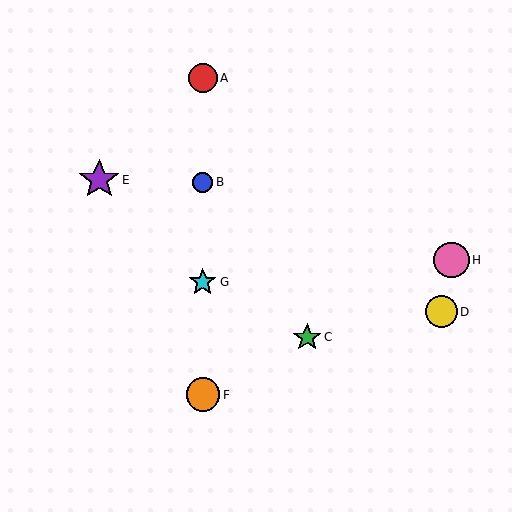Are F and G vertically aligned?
Yes, both are at x≈203.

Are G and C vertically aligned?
No, G is at x≈203 and C is at x≈307.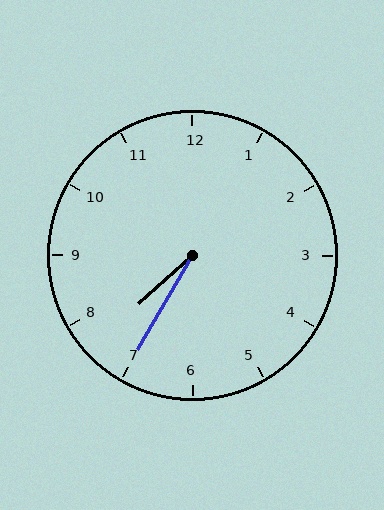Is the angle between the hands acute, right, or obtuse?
It is acute.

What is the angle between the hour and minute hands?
Approximately 18 degrees.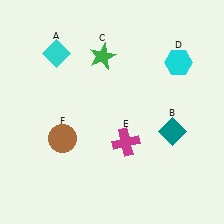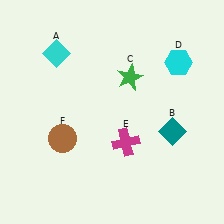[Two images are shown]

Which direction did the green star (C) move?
The green star (C) moved right.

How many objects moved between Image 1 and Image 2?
1 object moved between the two images.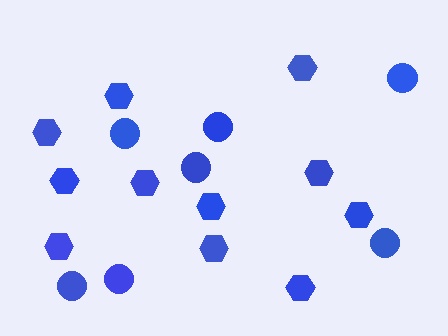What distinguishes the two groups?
There are 2 groups: one group of hexagons (11) and one group of circles (7).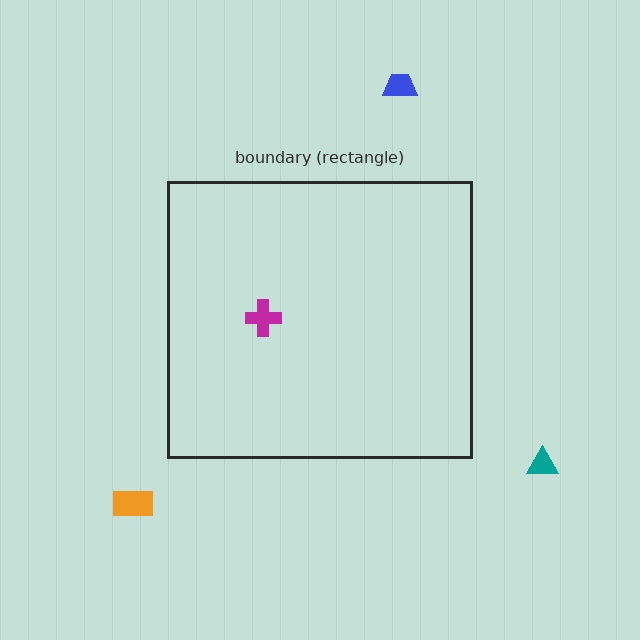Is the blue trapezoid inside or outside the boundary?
Outside.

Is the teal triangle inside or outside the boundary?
Outside.